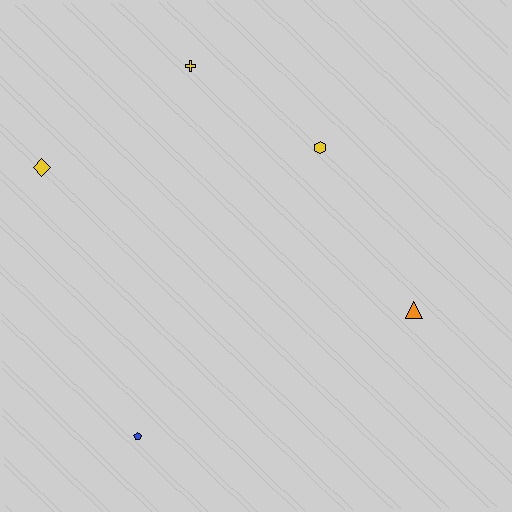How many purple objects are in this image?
There are no purple objects.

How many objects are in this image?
There are 5 objects.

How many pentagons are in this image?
There is 1 pentagon.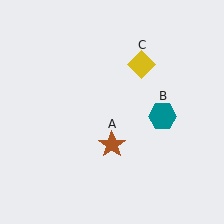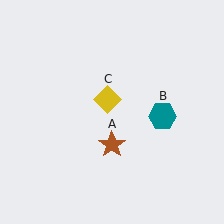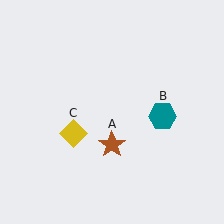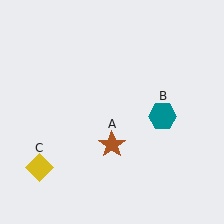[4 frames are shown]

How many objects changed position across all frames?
1 object changed position: yellow diamond (object C).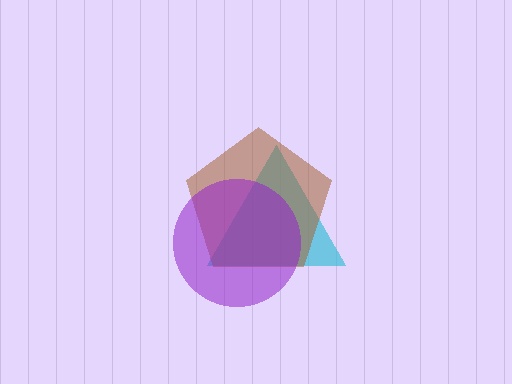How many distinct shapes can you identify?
There are 3 distinct shapes: a cyan triangle, a brown pentagon, a purple circle.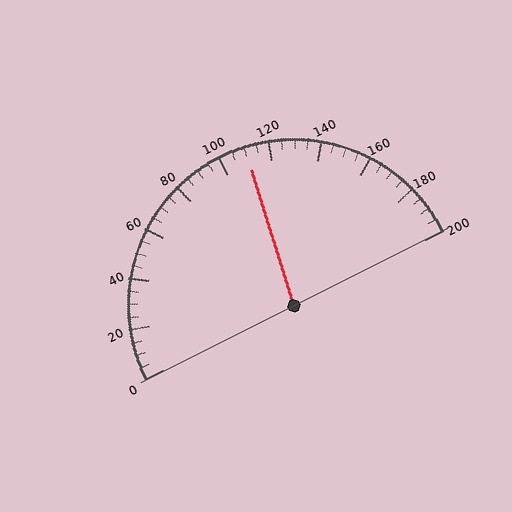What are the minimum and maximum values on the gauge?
The gauge ranges from 0 to 200.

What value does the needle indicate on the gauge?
The needle indicates approximately 110.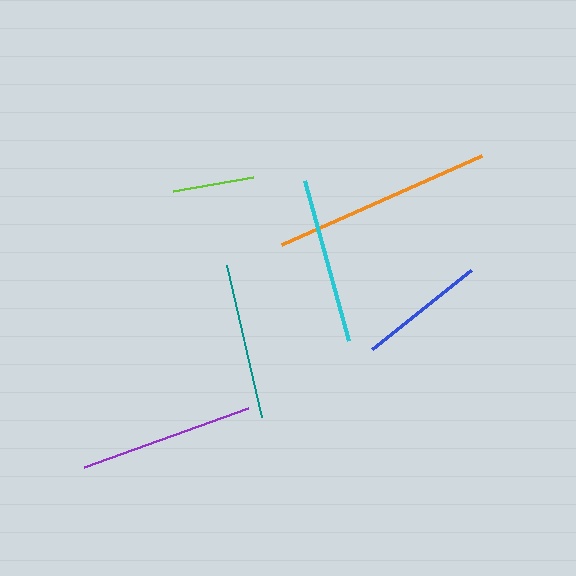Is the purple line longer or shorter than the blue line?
The purple line is longer than the blue line.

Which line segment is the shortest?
The lime line is the shortest at approximately 81 pixels.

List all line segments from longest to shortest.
From longest to shortest: orange, purple, cyan, teal, blue, lime.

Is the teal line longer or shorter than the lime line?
The teal line is longer than the lime line.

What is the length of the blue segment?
The blue segment is approximately 127 pixels long.